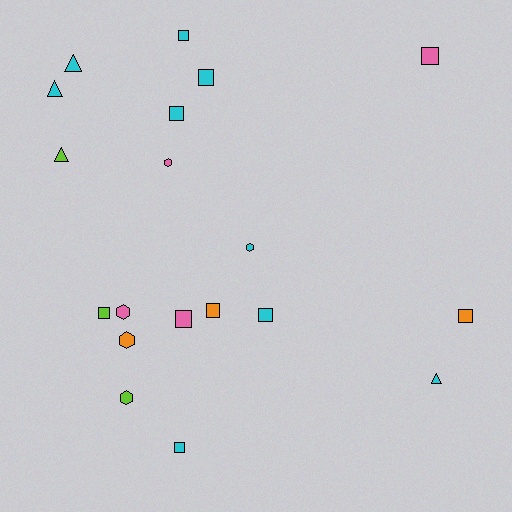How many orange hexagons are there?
There is 1 orange hexagon.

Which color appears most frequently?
Cyan, with 9 objects.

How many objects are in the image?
There are 19 objects.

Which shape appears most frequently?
Square, with 10 objects.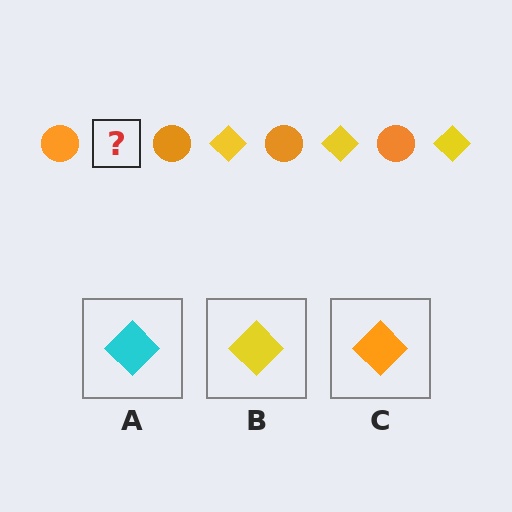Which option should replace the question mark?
Option B.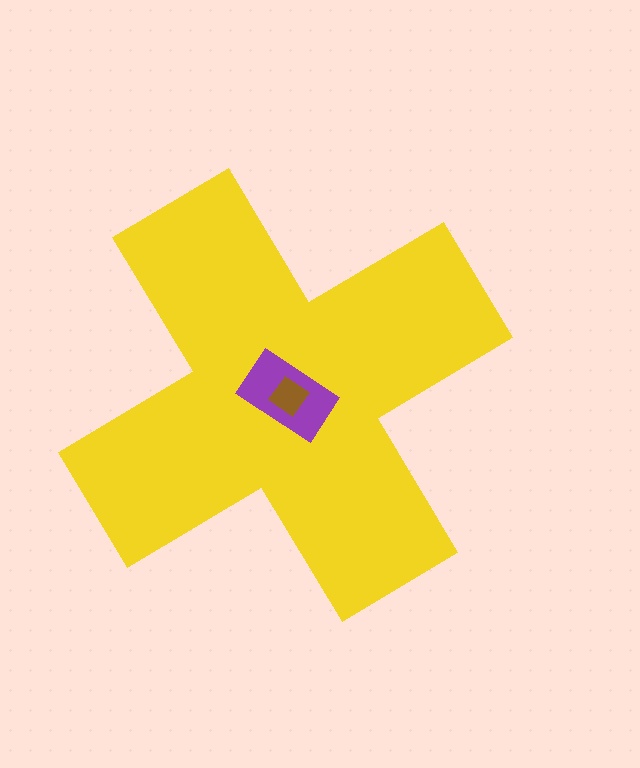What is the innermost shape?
The brown diamond.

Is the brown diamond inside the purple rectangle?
Yes.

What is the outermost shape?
The yellow cross.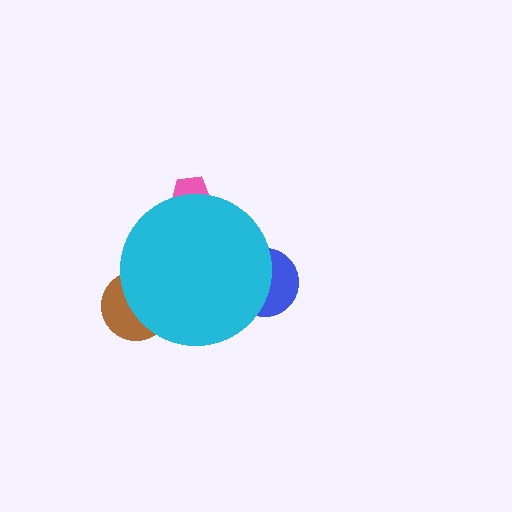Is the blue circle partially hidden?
Yes, the blue circle is partially hidden behind the cyan circle.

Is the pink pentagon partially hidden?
Yes, the pink pentagon is partially hidden behind the cyan circle.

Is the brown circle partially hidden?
Yes, the brown circle is partially hidden behind the cyan circle.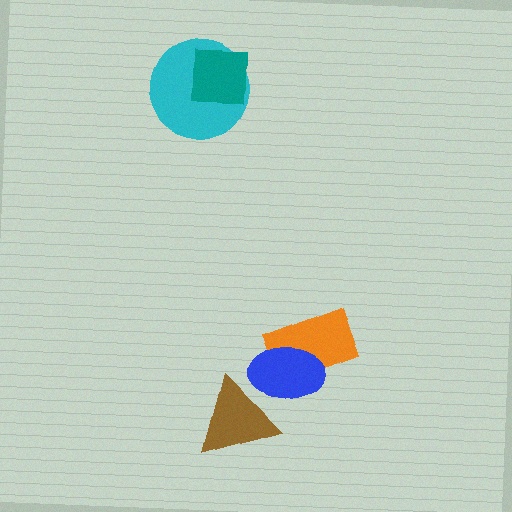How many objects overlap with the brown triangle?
1 object overlaps with the brown triangle.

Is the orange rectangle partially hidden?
Yes, it is partially covered by another shape.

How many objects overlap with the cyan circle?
1 object overlaps with the cyan circle.